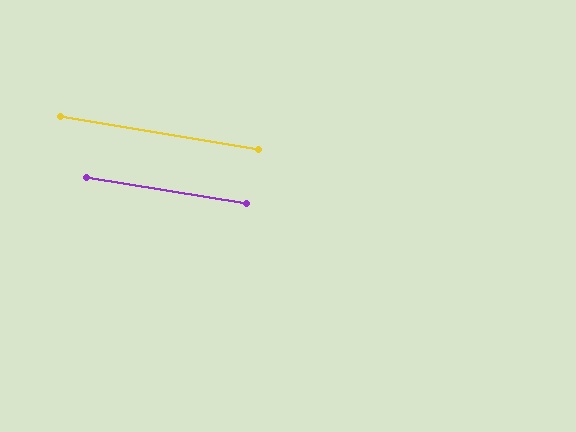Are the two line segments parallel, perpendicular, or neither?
Parallel — their directions differ by only 0.1°.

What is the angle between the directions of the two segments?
Approximately 0 degrees.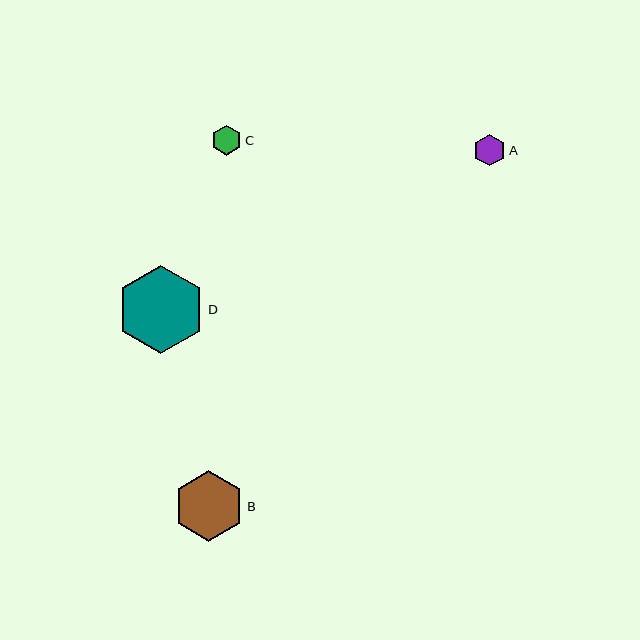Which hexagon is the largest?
Hexagon D is the largest with a size of approximately 89 pixels.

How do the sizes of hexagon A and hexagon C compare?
Hexagon A and hexagon C are approximately the same size.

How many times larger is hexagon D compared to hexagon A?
Hexagon D is approximately 2.8 times the size of hexagon A.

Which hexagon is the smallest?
Hexagon C is the smallest with a size of approximately 30 pixels.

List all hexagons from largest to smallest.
From largest to smallest: D, B, A, C.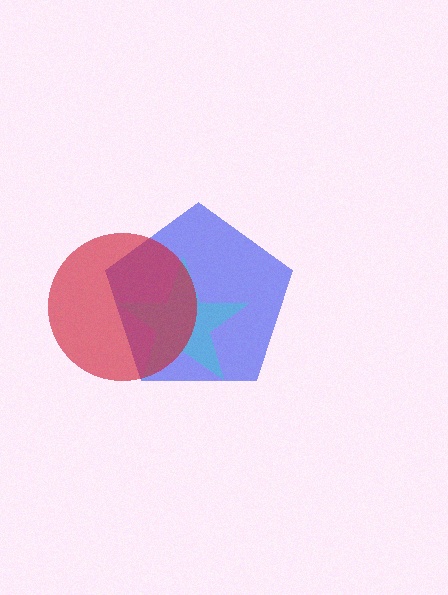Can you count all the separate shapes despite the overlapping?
Yes, there are 3 separate shapes.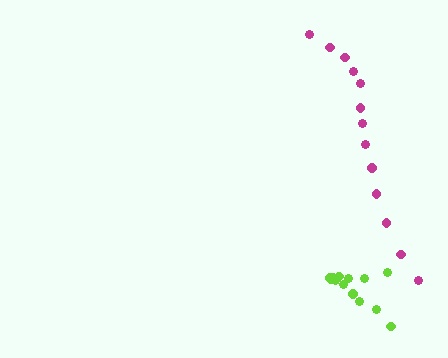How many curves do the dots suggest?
There are 2 distinct paths.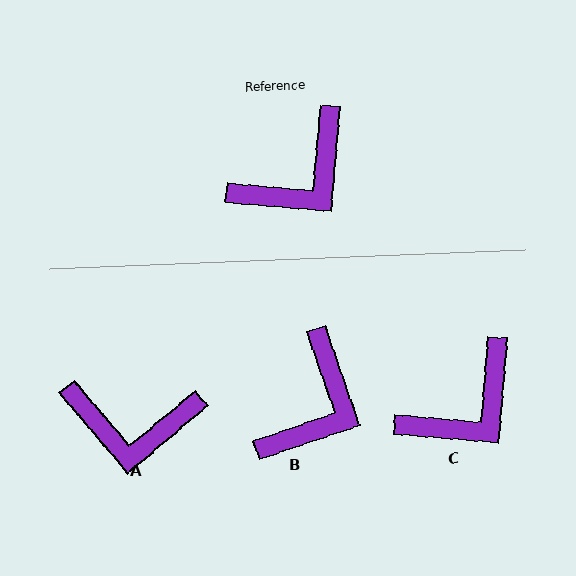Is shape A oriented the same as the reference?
No, it is off by about 45 degrees.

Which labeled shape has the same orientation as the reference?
C.